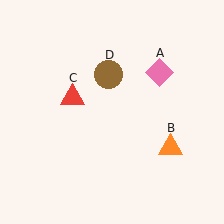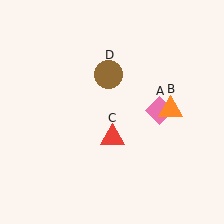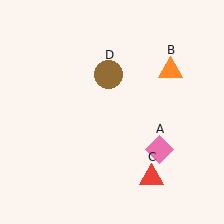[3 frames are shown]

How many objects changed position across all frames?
3 objects changed position: pink diamond (object A), orange triangle (object B), red triangle (object C).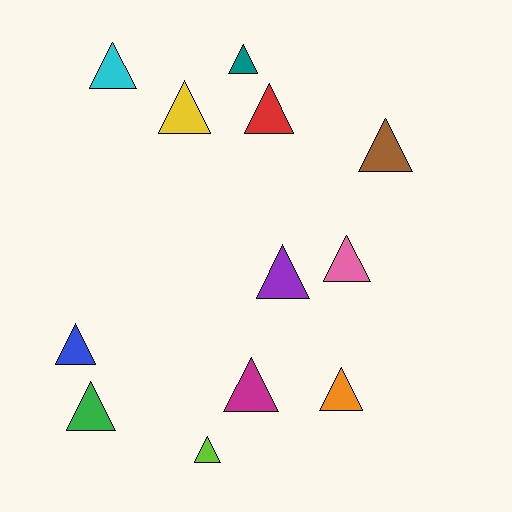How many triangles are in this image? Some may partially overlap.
There are 12 triangles.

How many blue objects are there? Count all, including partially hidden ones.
There is 1 blue object.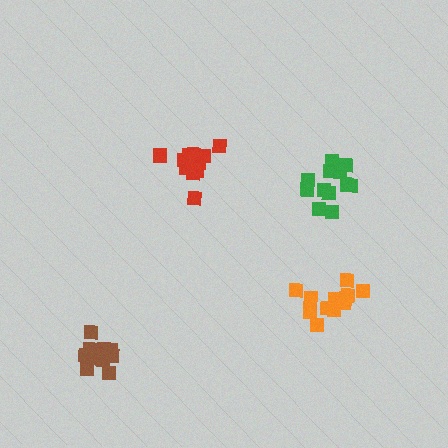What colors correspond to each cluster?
The clusters are colored: brown, orange, red, green.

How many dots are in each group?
Group 1: 12 dots, Group 2: 12 dots, Group 3: 12 dots, Group 4: 12 dots (48 total).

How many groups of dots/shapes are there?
There are 4 groups.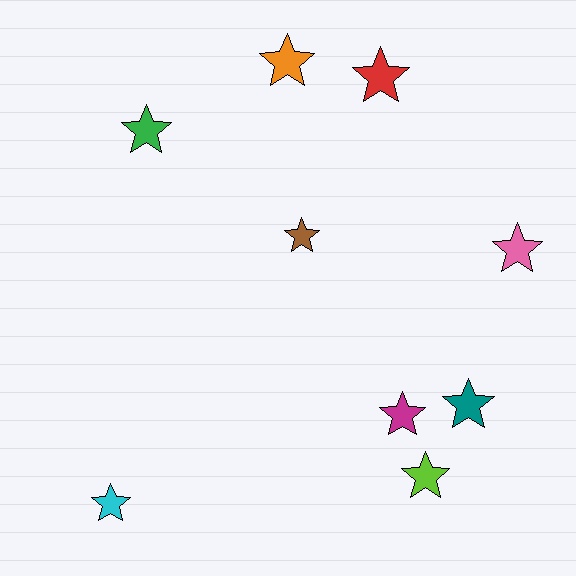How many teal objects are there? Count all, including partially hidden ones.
There is 1 teal object.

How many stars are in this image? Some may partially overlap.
There are 9 stars.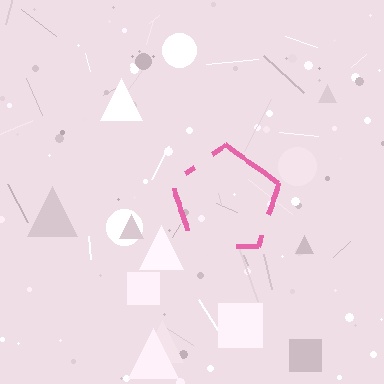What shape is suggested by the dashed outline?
The dashed outline suggests a pentagon.